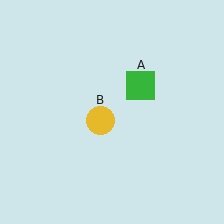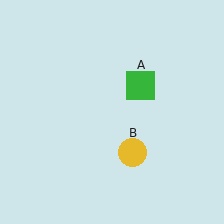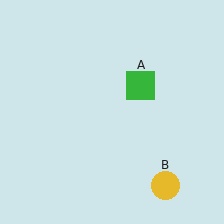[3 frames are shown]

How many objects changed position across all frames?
1 object changed position: yellow circle (object B).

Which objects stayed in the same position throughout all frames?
Green square (object A) remained stationary.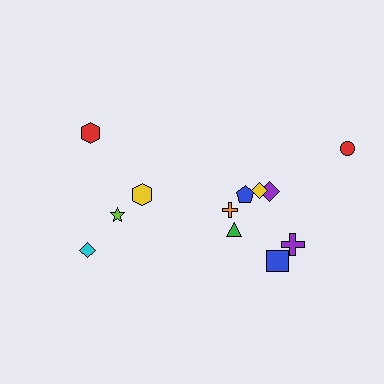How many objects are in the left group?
There are 4 objects.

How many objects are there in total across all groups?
There are 12 objects.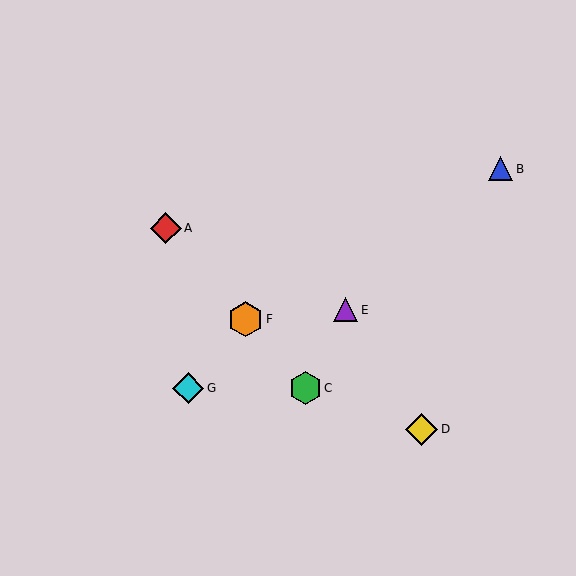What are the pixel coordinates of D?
Object D is at (422, 429).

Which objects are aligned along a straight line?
Objects A, C, F are aligned along a straight line.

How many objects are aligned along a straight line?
3 objects (A, C, F) are aligned along a straight line.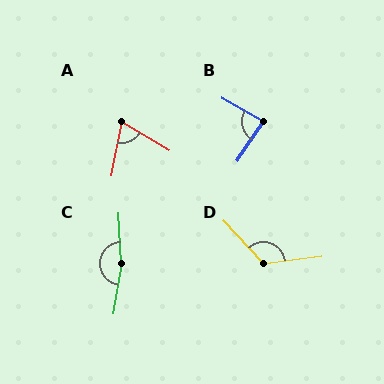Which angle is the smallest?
A, at approximately 70 degrees.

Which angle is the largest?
C, at approximately 168 degrees.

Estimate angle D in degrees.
Approximately 126 degrees.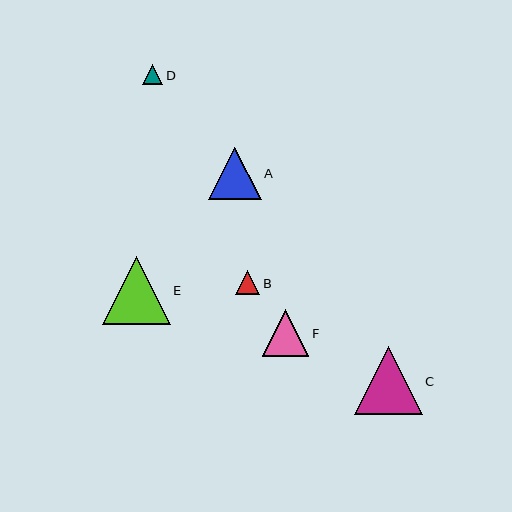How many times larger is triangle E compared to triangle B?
Triangle E is approximately 2.8 times the size of triangle B.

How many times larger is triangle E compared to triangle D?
Triangle E is approximately 3.3 times the size of triangle D.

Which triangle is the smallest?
Triangle D is the smallest with a size of approximately 20 pixels.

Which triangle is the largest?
Triangle C is the largest with a size of approximately 68 pixels.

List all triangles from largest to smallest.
From largest to smallest: C, E, A, F, B, D.